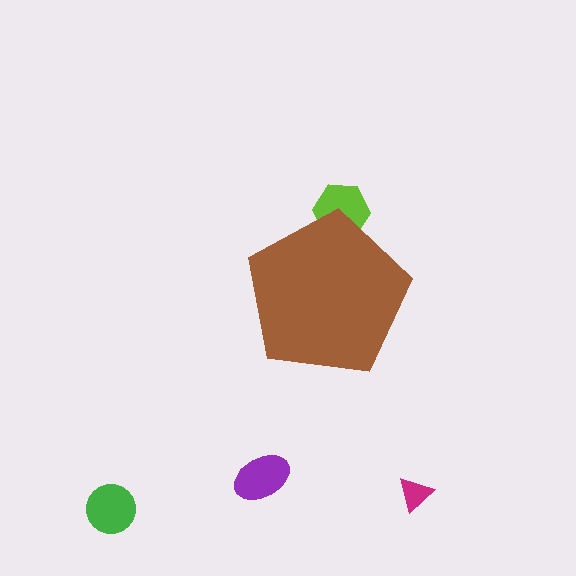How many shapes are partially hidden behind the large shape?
1 shape is partially hidden.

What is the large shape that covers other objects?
A brown pentagon.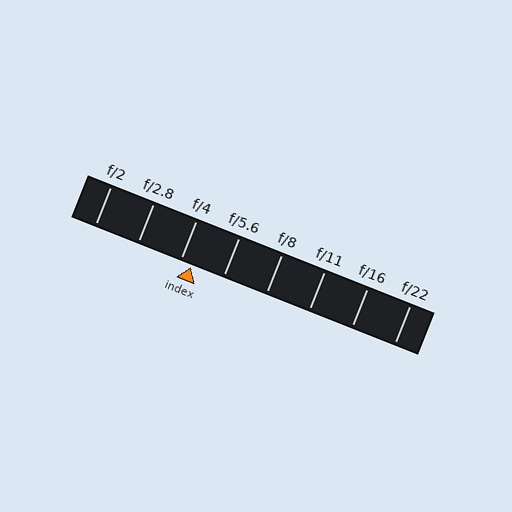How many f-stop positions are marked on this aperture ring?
There are 8 f-stop positions marked.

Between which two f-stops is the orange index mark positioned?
The index mark is between f/4 and f/5.6.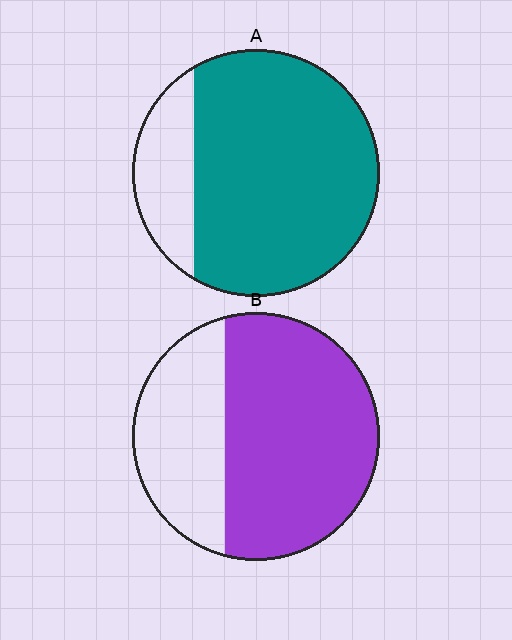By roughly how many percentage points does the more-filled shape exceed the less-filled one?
By roughly 15 percentage points (A over B).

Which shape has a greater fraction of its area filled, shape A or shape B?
Shape A.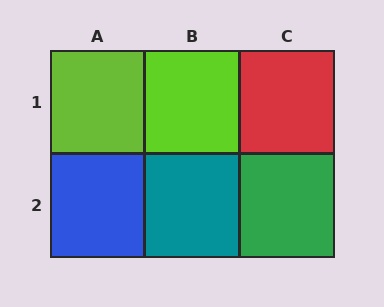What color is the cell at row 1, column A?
Lime.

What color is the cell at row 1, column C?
Red.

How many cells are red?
1 cell is red.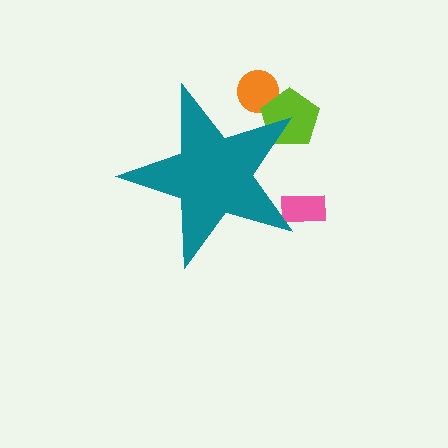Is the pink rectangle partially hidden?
Yes, the pink rectangle is partially hidden behind the teal star.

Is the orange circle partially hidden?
Yes, the orange circle is partially hidden behind the teal star.